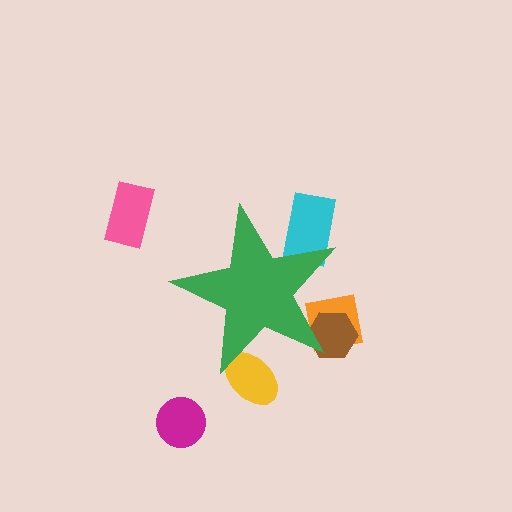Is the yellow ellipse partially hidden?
Yes, the yellow ellipse is partially hidden behind the green star.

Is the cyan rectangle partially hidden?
Yes, the cyan rectangle is partially hidden behind the green star.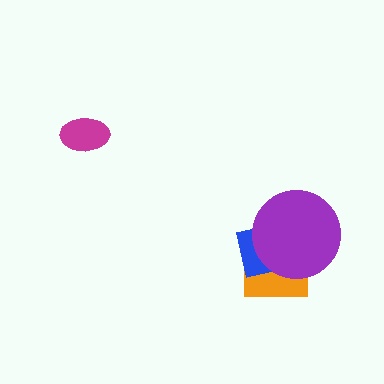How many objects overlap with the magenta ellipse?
0 objects overlap with the magenta ellipse.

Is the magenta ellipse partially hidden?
No, no other shape covers it.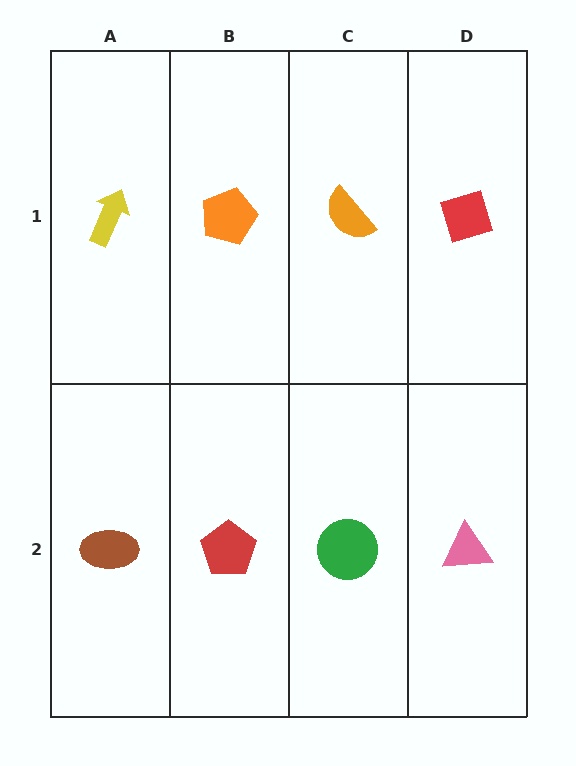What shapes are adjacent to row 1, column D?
A pink triangle (row 2, column D), an orange semicircle (row 1, column C).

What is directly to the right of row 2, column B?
A green circle.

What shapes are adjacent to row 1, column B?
A red pentagon (row 2, column B), a yellow arrow (row 1, column A), an orange semicircle (row 1, column C).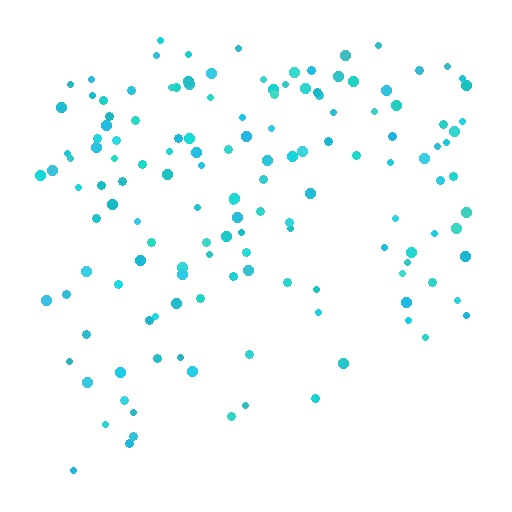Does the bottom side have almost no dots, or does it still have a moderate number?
Still a moderate number, just noticeably fewer than the top.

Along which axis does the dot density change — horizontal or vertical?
Vertical.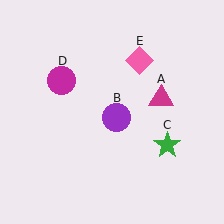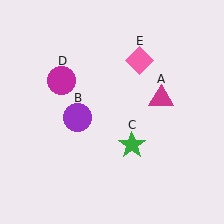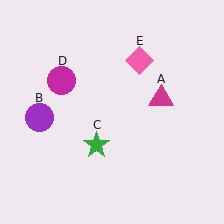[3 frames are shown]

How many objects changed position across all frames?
2 objects changed position: purple circle (object B), green star (object C).